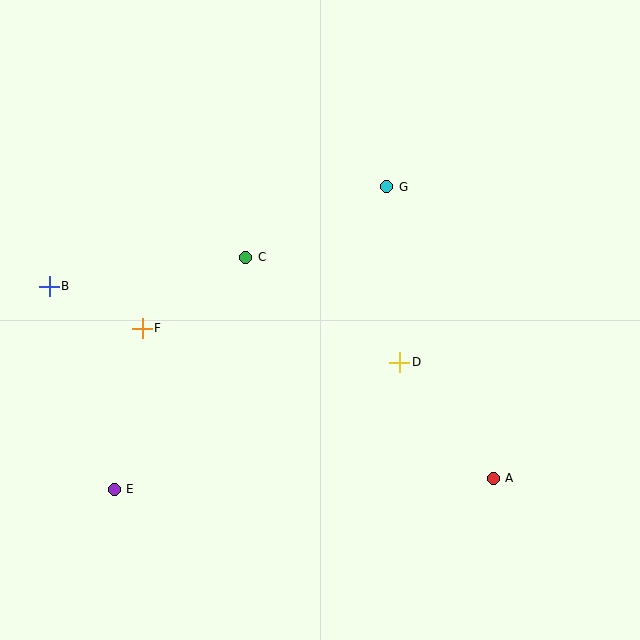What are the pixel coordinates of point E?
Point E is at (114, 489).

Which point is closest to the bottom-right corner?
Point A is closest to the bottom-right corner.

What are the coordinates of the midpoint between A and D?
The midpoint between A and D is at (447, 420).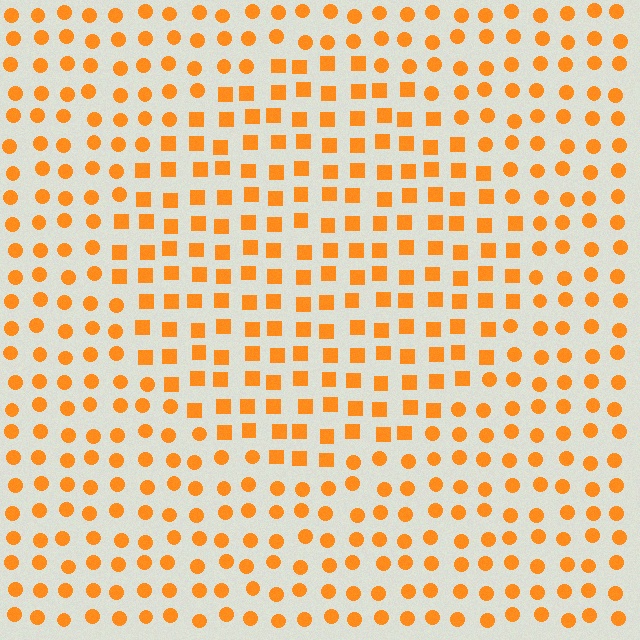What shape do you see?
I see a circle.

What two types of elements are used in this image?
The image uses squares inside the circle region and circles outside it.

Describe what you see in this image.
The image is filled with small orange elements arranged in a uniform grid. A circle-shaped region contains squares, while the surrounding area contains circles. The boundary is defined purely by the change in element shape.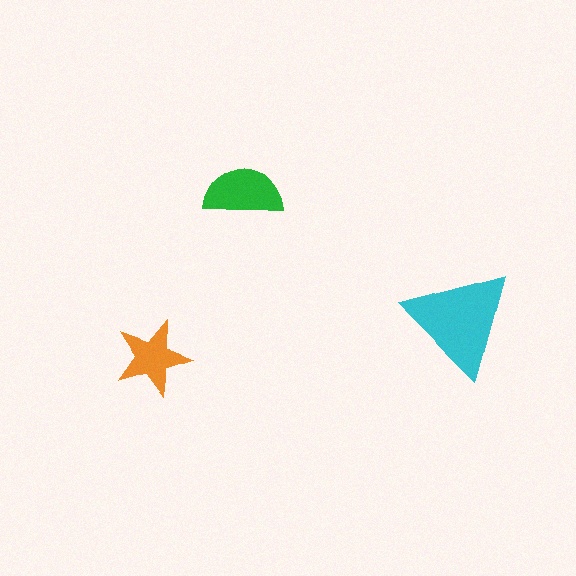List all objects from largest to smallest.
The cyan triangle, the green semicircle, the orange star.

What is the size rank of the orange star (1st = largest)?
3rd.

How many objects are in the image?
There are 3 objects in the image.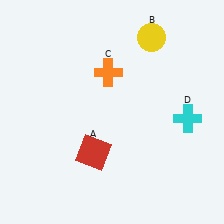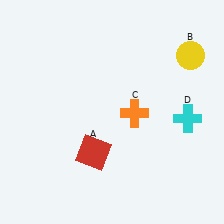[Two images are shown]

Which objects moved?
The objects that moved are: the yellow circle (B), the orange cross (C).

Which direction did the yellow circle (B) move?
The yellow circle (B) moved right.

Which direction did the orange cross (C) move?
The orange cross (C) moved down.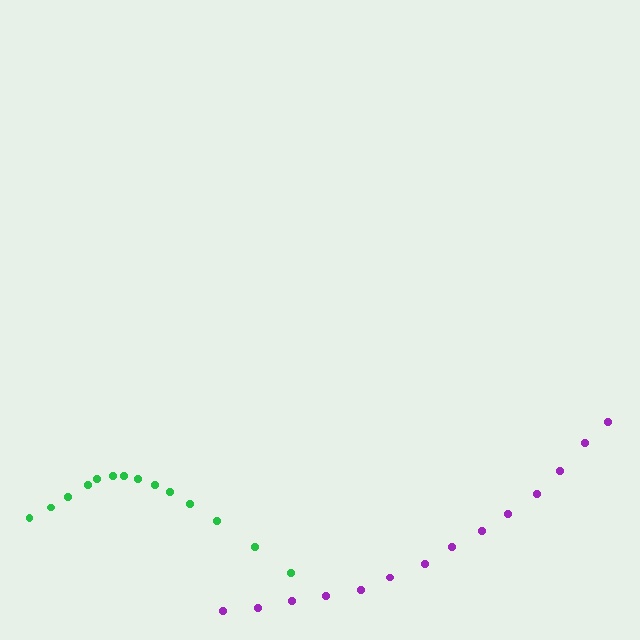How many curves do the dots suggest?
There are 2 distinct paths.